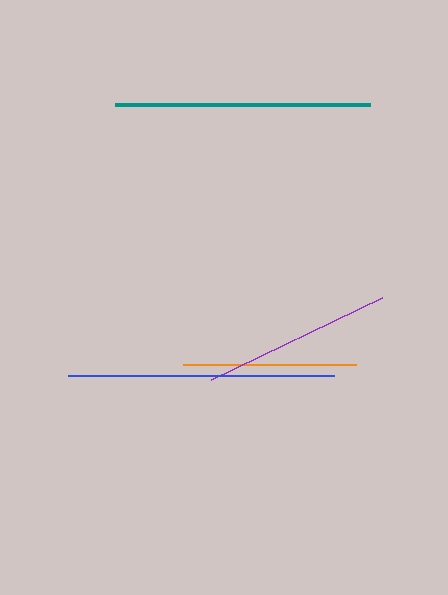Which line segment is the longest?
The blue line is the longest at approximately 266 pixels.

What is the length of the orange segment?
The orange segment is approximately 173 pixels long.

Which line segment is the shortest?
The orange line is the shortest at approximately 173 pixels.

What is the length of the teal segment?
The teal segment is approximately 256 pixels long.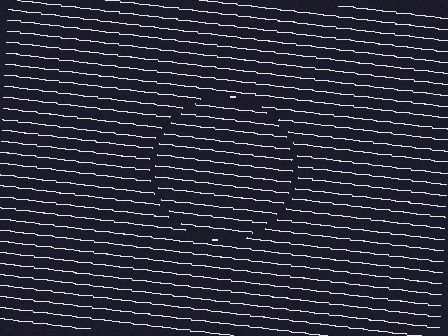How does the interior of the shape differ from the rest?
The interior of the shape contains the same grating, shifted by half a period — the contour is defined by the phase discontinuity where line-ends from the inner and outer gratings abut.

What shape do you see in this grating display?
An illusory circle. The interior of the shape contains the same grating, shifted by half a period — the contour is defined by the phase discontinuity where line-ends from the inner and outer gratings abut.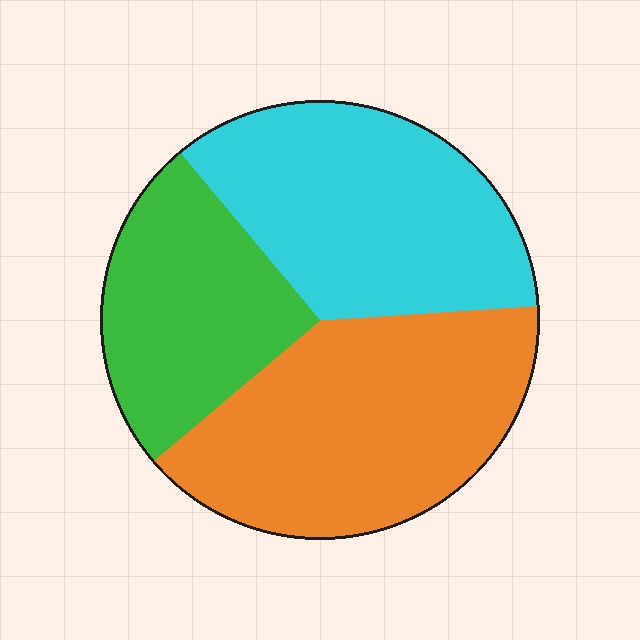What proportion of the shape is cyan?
Cyan takes up about one third (1/3) of the shape.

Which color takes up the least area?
Green, at roughly 25%.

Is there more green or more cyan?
Cyan.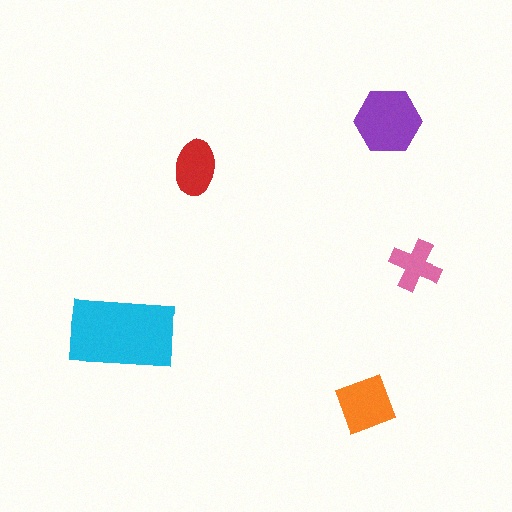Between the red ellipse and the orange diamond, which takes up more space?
The orange diamond.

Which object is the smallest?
The pink cross.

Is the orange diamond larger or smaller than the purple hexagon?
Smaller.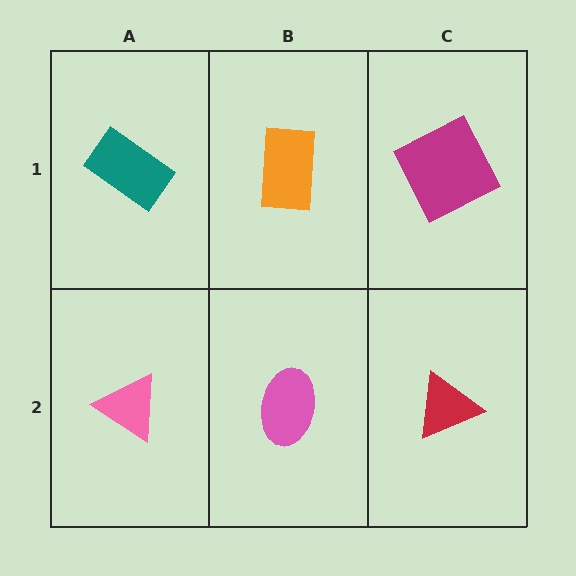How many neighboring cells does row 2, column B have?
3.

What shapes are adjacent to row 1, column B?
A pink ellipse (row 2, column B), a teal rectangle (row 1, column A), a magenta square (row 1, column C).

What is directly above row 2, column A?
A teal rectangle.